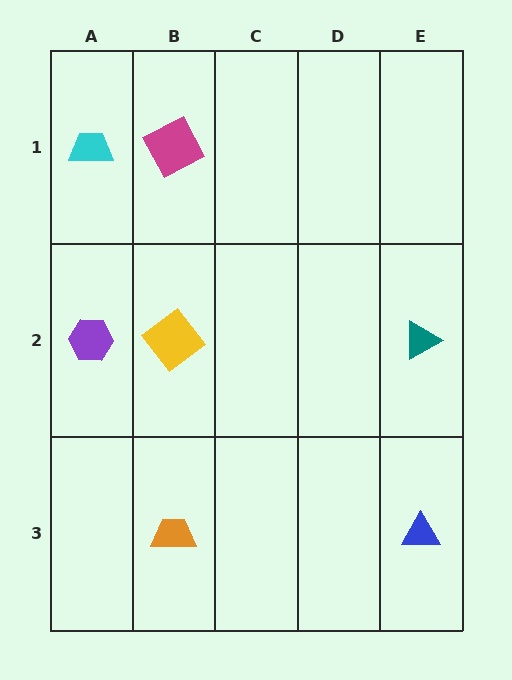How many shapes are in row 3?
2 shapes.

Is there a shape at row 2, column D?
No, that cell is empty.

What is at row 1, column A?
A cyan trapezoid.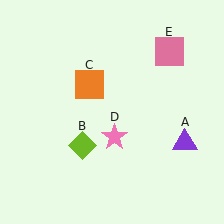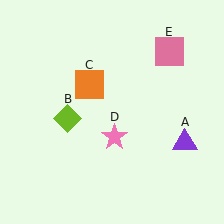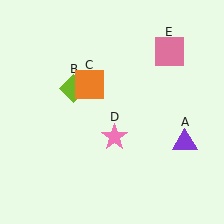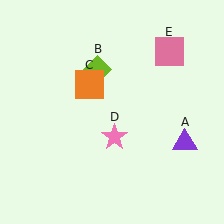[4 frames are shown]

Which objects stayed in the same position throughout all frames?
Purple triangle (object A) and orange square (object C) and pink star (object D) and pink square (object E) remained stationary.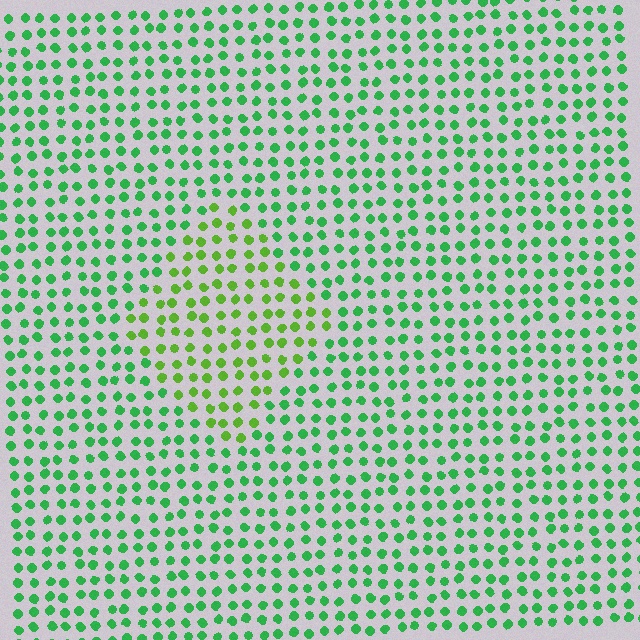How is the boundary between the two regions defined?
The boundary is defined purely by a slight shift in hue (about 33 degrees). Spacing, size, and orientation are identical on both sides.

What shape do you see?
I see a diamond.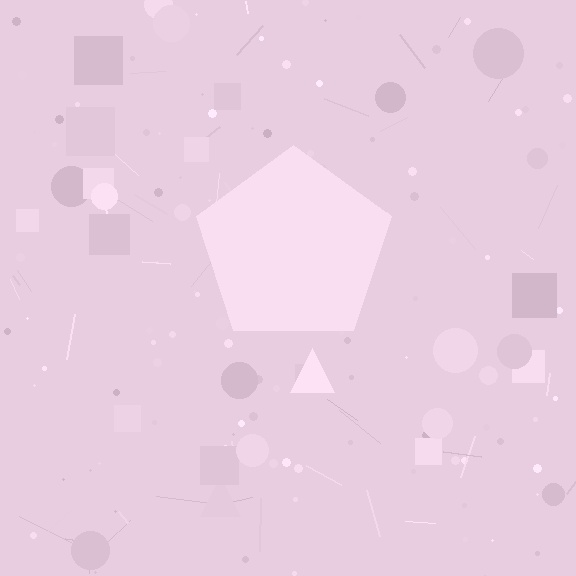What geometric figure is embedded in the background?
A pentagon is embedded in the background.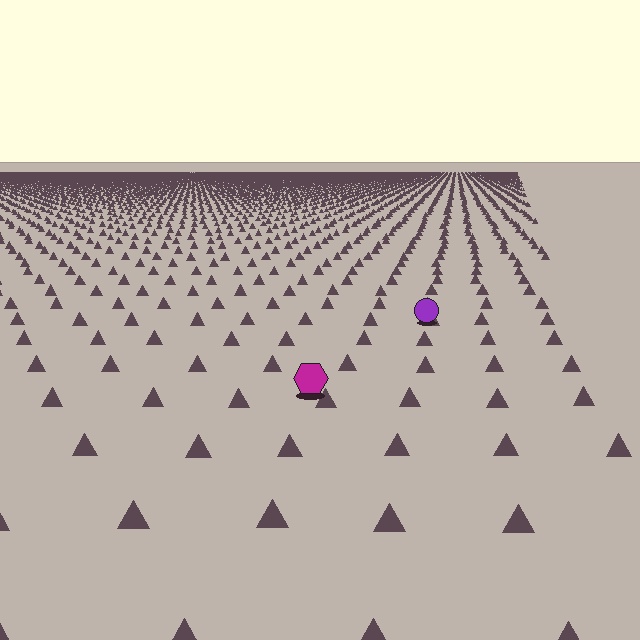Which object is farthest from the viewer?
The purple circle is farthest from the viewer. It appears smaller and the ground texture around it is denser.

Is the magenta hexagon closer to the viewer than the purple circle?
Yes. The magenta hexagon is closer — you can tell from the texture gradient: the ground texture is coarser near it.